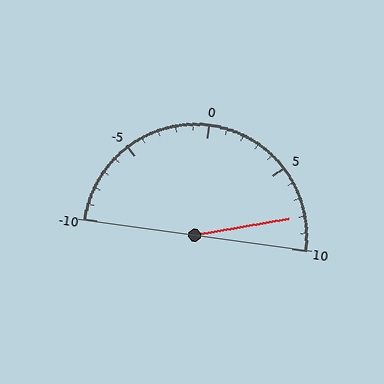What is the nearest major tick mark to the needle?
The nearest major tick mark is 10.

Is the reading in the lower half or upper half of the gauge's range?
The reading is in the upper half of the range (-10 to 10).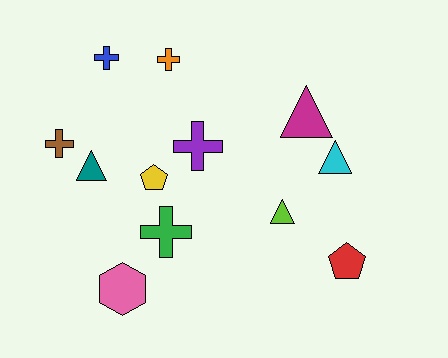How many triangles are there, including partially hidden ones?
There are 4 triangles.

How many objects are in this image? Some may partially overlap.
There are 12 objects.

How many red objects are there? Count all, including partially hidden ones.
There is 1 red object.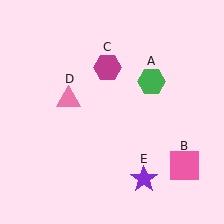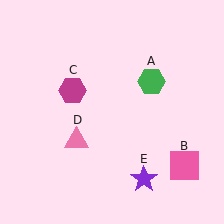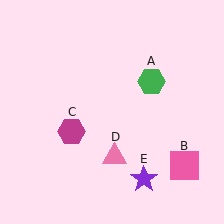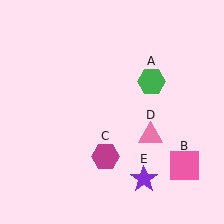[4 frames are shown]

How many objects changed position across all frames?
2 objects changed position: magenta hexagon (object C), pink triangle (object D).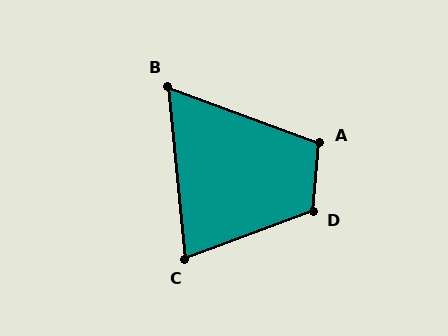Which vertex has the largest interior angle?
D, at approximately 116 degrees.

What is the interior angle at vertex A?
Approximately 105 degrees (obtuse).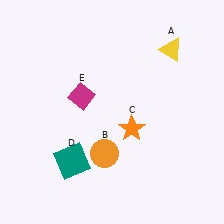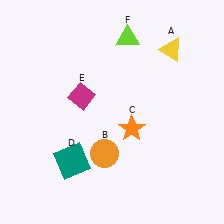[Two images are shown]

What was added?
A lime triangle (F) was added in Image 2.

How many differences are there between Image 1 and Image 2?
There is 1 difference between the two images.